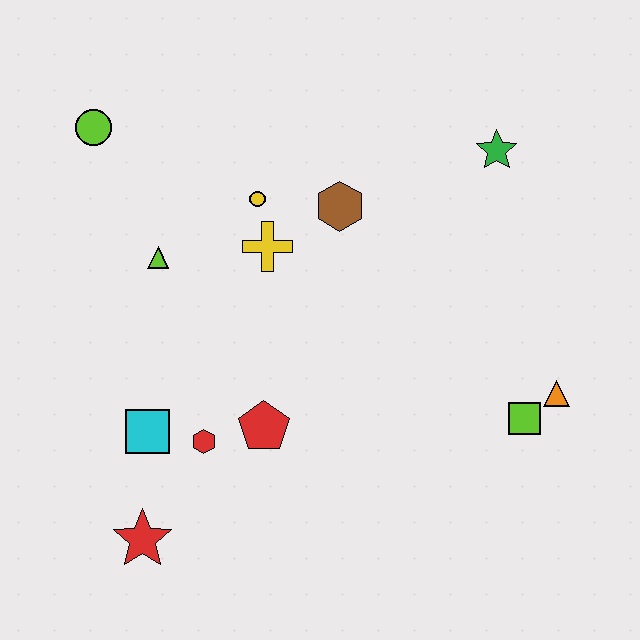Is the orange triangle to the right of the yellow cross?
Yes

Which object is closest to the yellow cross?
The yellow circle is closest to the yellow cross.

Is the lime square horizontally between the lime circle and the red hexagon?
No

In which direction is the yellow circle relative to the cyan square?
The yellow circle is above the cyan square.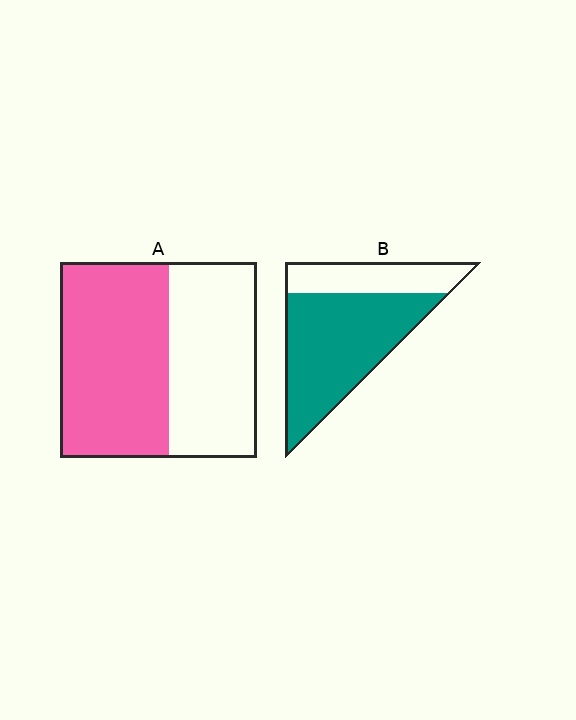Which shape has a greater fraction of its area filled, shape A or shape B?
Shape B.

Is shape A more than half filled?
Yes.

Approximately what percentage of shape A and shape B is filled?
A is approximately 55% and B is approximately 70%.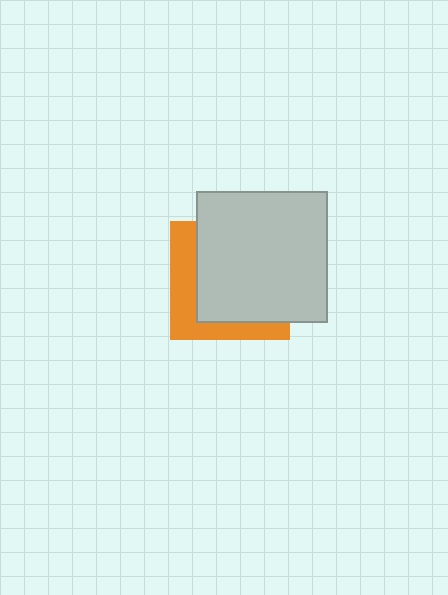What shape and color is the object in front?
The object in front is a light gray square.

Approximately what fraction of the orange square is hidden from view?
Roughly 68% of the orange square is hidden behind the light gray square.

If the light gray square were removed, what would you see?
You would see the complete orange square.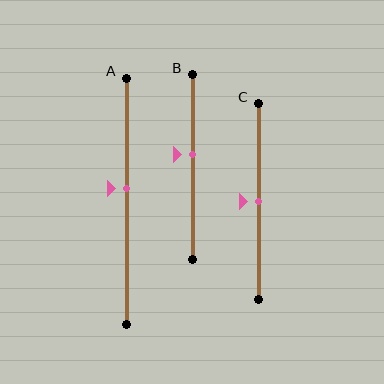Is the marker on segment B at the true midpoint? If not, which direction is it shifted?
No, the marker on segment B is shifted upward by about 7% of the segment length.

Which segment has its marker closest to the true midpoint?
Segment C has its marker closest to the true midpoint.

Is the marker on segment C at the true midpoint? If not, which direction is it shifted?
Yes, the marker on segment C is at the true midpoint.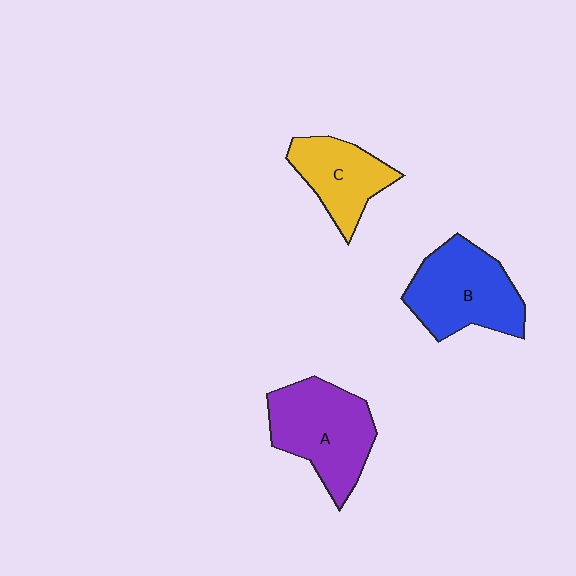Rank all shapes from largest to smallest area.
From largest to smallest: A (purple), B (blue), C (yellow).